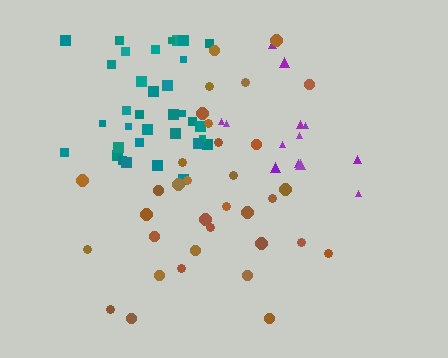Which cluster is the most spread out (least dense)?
Purple.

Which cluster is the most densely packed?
Teal.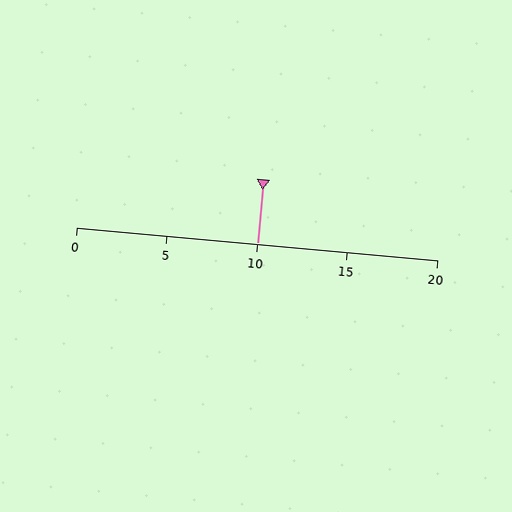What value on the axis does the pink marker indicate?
The marker indicates approximately 10.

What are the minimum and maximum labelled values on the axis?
The axis runs from 0 to 20.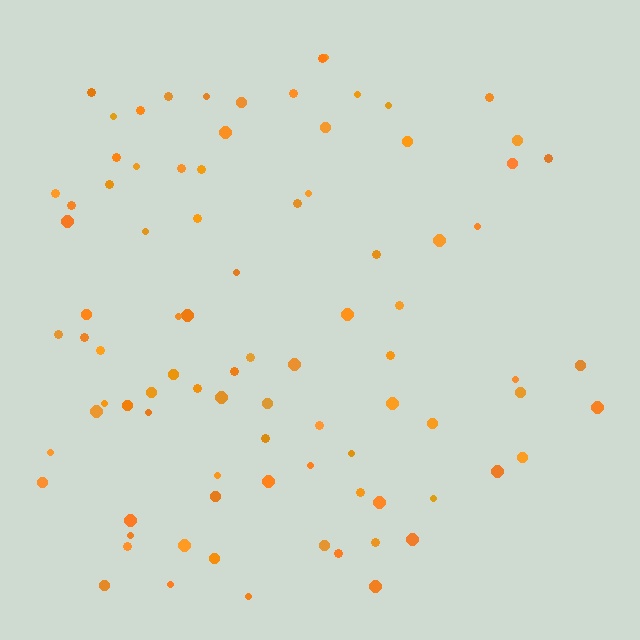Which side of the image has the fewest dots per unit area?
The right.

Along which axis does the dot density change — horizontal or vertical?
Horizontal.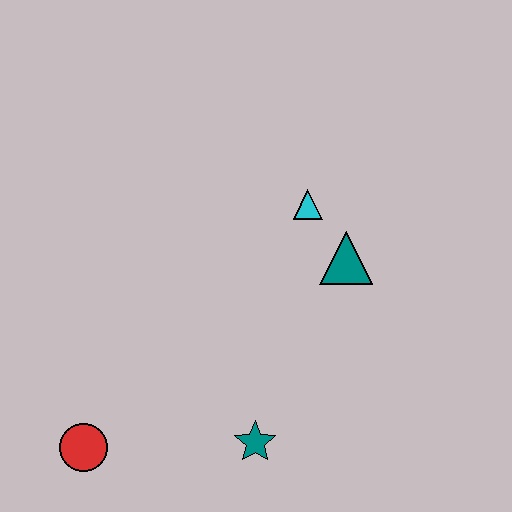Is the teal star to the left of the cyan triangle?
Yes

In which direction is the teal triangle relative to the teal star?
The teal triangle is above the teal star.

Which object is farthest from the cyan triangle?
The red circle is farthest from the cyan triangle.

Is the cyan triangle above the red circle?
Yes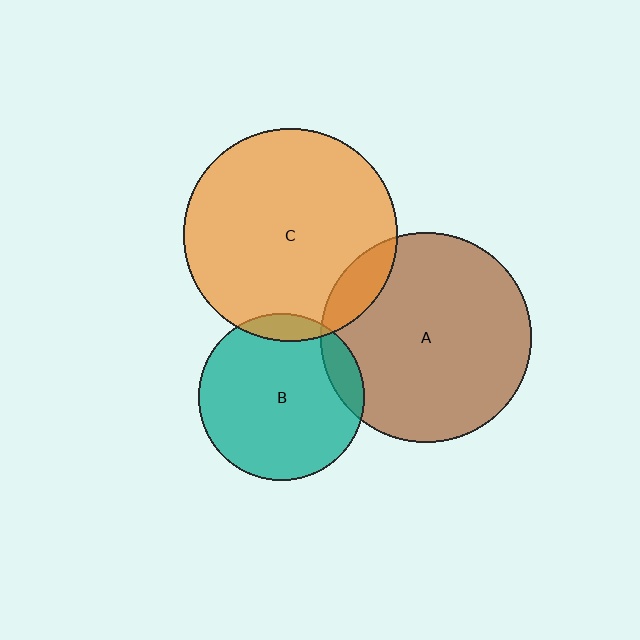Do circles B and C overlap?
Yes.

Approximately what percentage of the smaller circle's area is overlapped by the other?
Approximately 10%.